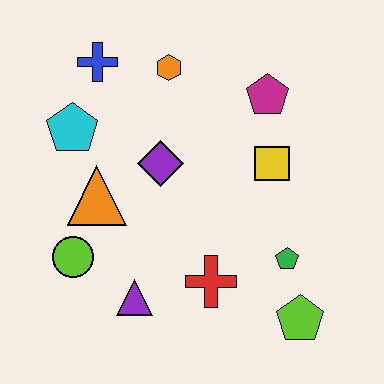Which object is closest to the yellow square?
The magenta pentagon is closest to the yellow square.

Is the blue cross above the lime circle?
Yes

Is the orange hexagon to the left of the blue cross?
No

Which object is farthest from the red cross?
The blue cross is farthest from the red cross.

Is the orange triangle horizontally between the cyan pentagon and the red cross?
Yes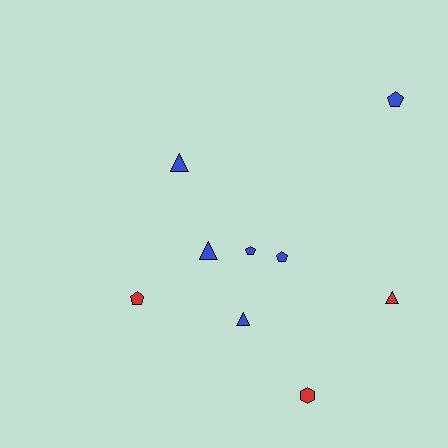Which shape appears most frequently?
Triangle, with 4 objects.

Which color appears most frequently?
Blue, with 6 objects.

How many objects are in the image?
There are 9 objects.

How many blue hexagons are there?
There are no blue hexagons.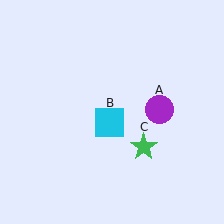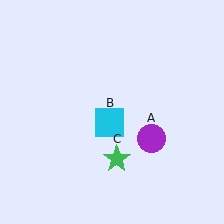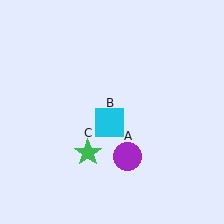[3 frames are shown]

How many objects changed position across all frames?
2 objects changed position: purple circle (object A), green star (object C).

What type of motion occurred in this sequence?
The purple circle (object A), green star (object C) rotated clockwise around the center of the scene.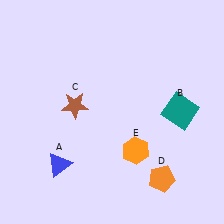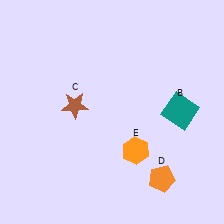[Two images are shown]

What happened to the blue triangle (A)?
The blue triangle (A) was removed in Image 2. It was in the bottom-left area of Image 1.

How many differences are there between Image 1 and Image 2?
There is 1 difference between the two images.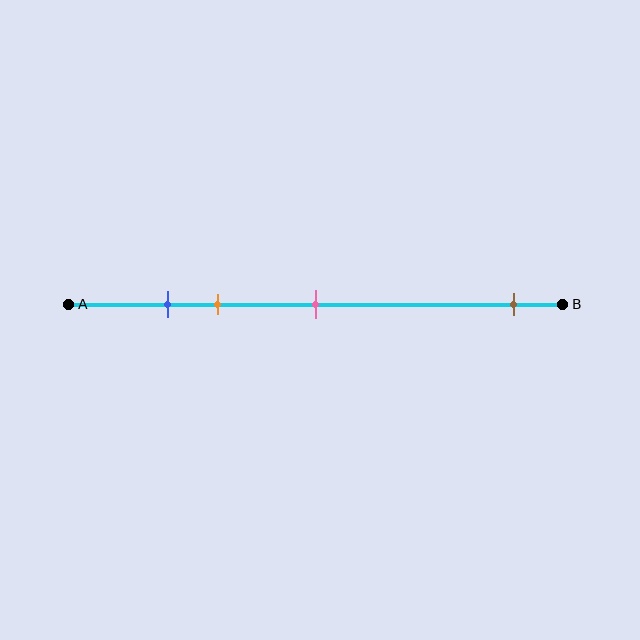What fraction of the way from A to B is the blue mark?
The blue mark is approximately 20% (0.2) of the way from A to B.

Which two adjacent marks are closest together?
The blue and orange marks are the closest adjacent pair.